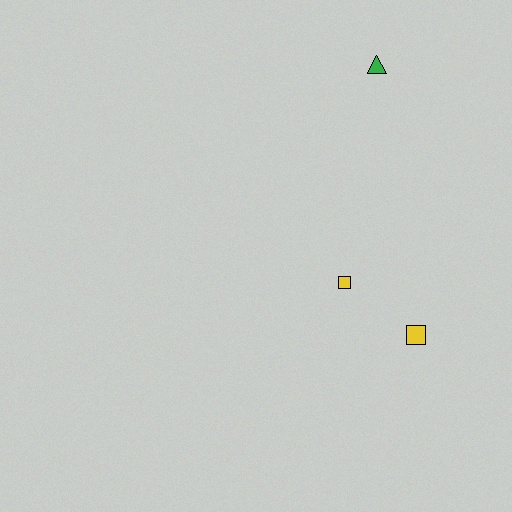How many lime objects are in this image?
There are no lime objects.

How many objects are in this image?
There are 3 objects.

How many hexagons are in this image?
There are no hexagons.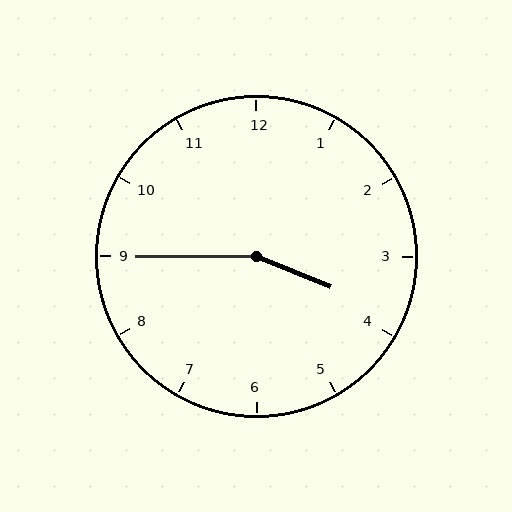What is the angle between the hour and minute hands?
Approximately 158 degrees.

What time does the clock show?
3:45.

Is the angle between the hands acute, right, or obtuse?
It is obtuse.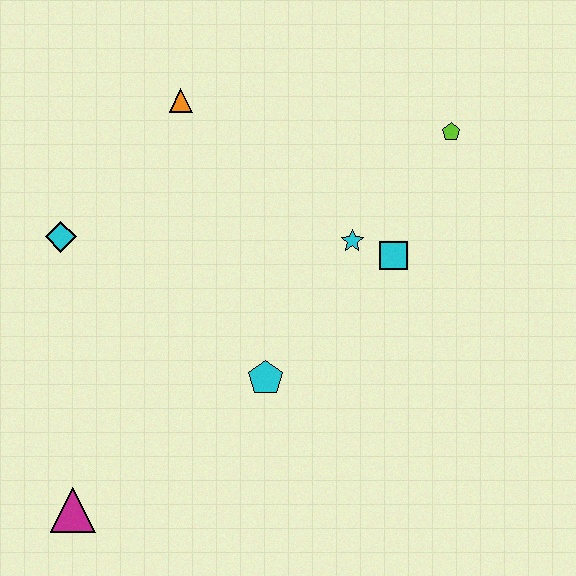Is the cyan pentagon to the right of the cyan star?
No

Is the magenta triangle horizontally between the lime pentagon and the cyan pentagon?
No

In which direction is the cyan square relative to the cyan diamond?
The cyan square is to the right of the cyan diamond.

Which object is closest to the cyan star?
The cyan square is closest to the cyan star.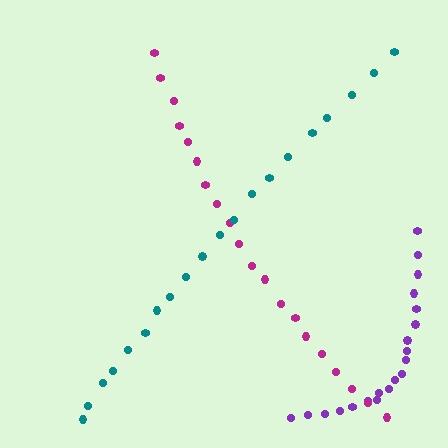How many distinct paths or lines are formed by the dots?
There are 3 distinct paths.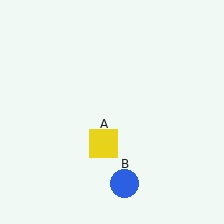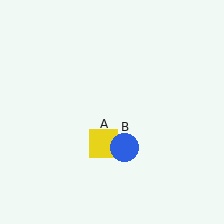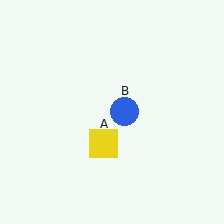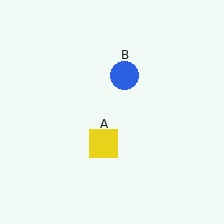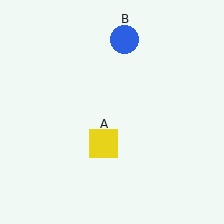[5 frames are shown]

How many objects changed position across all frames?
1 object changed position: blue circle (object B).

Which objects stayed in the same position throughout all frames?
Yellow square (object A) remained stationary.